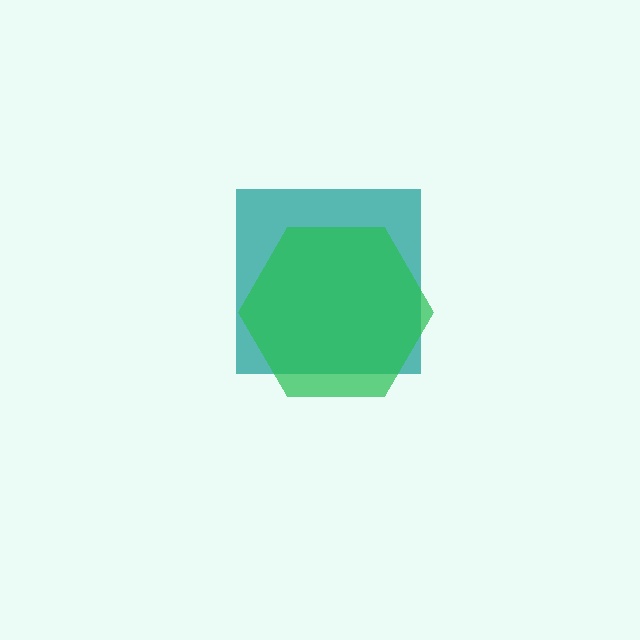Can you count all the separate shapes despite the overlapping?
Yes, there are 2 separate shapes.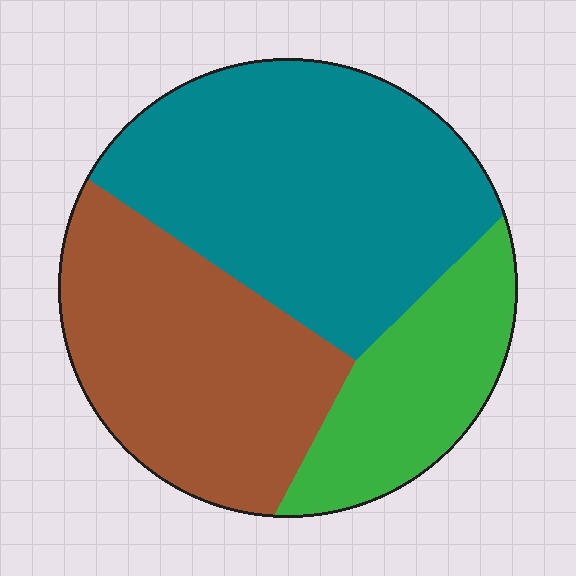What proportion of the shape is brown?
Brown takes up about one third (1/3) of the shape.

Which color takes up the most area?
Teal, at roughly 45%.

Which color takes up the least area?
Green, at roughly 20%.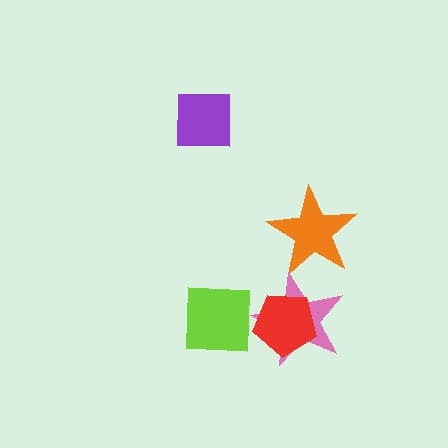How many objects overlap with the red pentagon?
1 object overlaps with the red pentagon.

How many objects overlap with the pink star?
1 object overlaps with the pink star.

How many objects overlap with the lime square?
0 objects overlap with the lime square.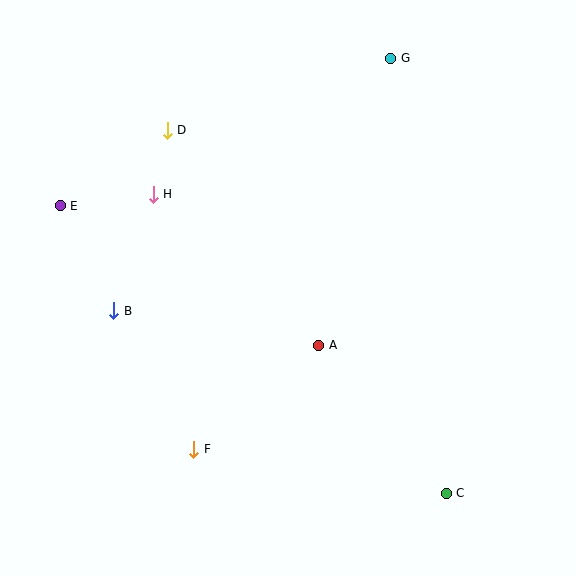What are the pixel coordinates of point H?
Point H is at (153, 194).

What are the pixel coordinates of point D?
Point D is at (167, 130).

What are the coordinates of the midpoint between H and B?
The midpoint between H and B is at (134, 252).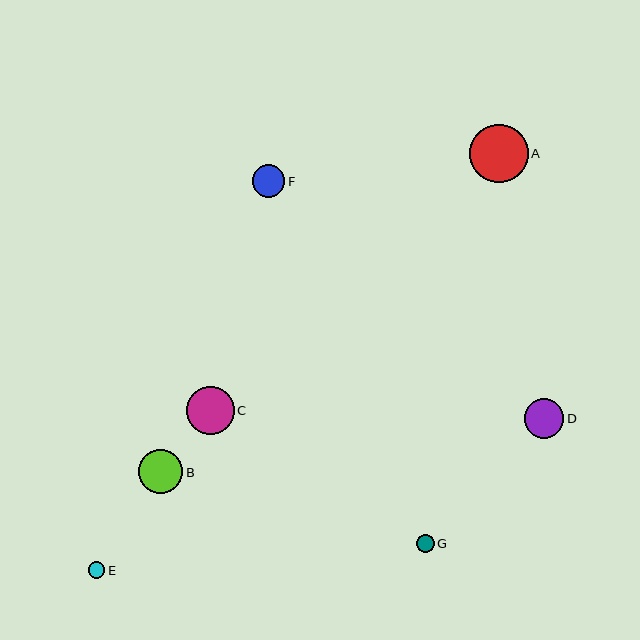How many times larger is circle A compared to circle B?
Circle A is approximately 1.3 times the size of circle B.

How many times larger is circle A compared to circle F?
Circle A is approximately 1.8 times the size of circle F.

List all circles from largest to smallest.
From largest to smallest: A, C, B, D, F, G, E.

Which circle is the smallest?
Circle E is the smallest with a size of approximately 17 pixels.